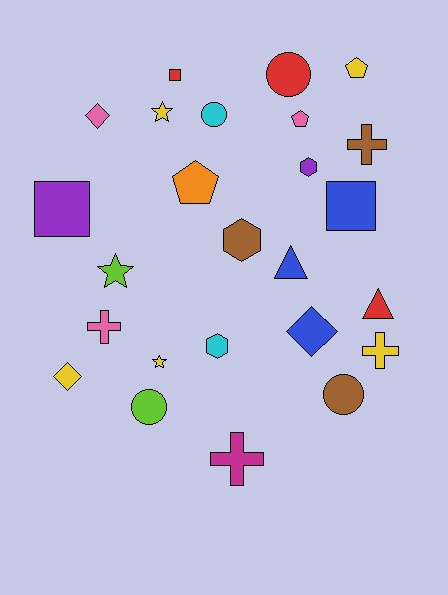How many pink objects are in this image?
There are 3 pink objects.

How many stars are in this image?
There are 3 stars.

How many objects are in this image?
There are 25 objects.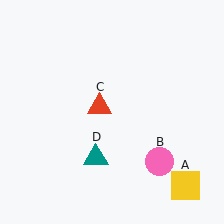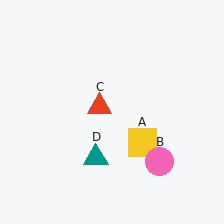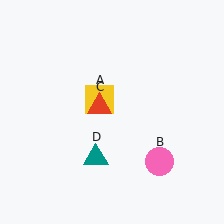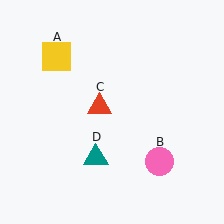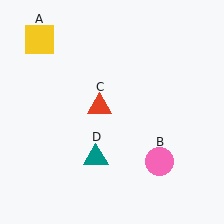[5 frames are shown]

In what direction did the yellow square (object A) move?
The yellow square (object A) moved up and to the left.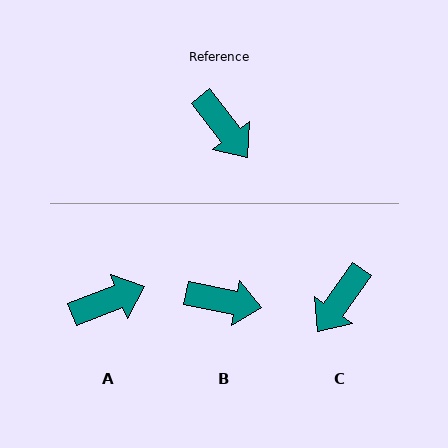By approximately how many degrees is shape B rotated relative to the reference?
Approximately 42 degrees counter-clockwise.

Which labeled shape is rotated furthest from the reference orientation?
A, about 73 degrees away.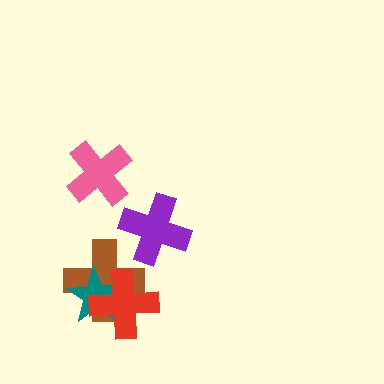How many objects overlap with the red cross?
2 objects overlap with the red cross.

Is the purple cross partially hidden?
No, no other shape covers it.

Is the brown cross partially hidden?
Yes, it is partially covered by another shape.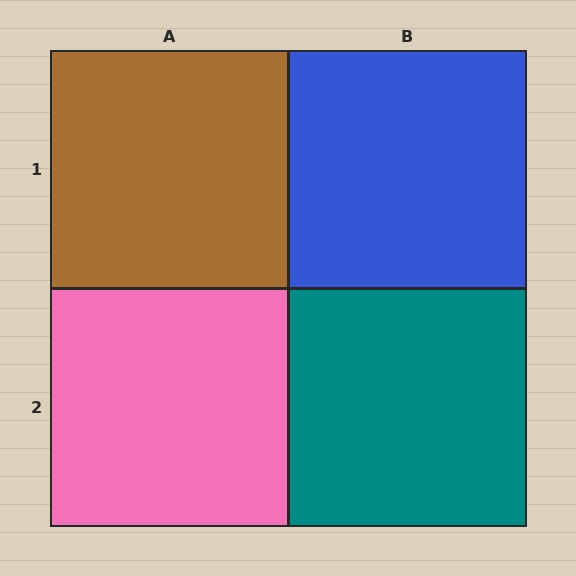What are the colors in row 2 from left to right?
Pink, teal.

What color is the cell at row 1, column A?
Brown.